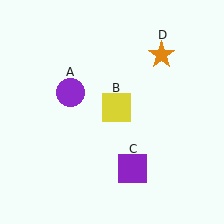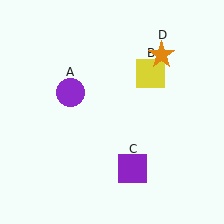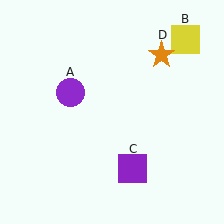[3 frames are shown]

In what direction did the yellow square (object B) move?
The yellow square (object B) moved up and to the right.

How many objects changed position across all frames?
1 object changed position: yellow square (object B).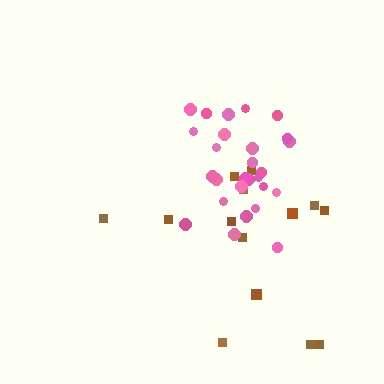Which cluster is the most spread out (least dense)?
Brown.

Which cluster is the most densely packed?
Pink.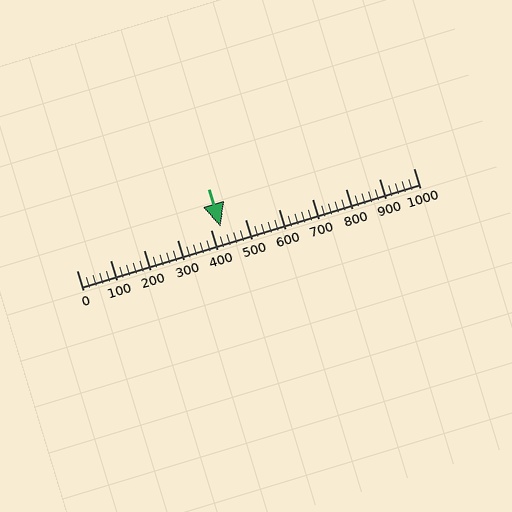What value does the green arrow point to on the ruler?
The green arrow points to approximately 428.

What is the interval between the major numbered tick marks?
The major tick marks are spaced 100 units apart.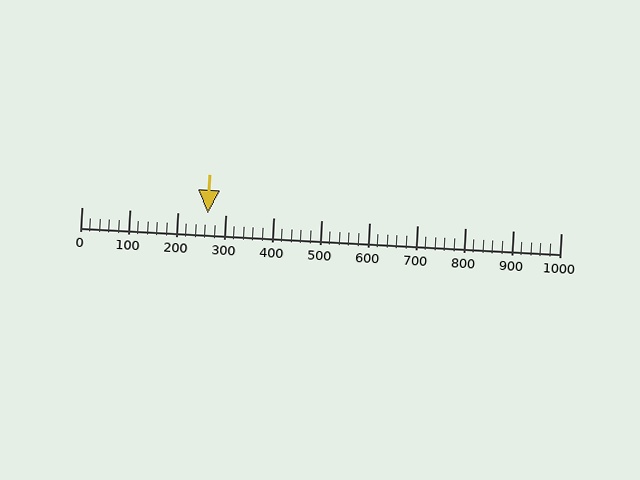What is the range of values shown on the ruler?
The ruler shows values from 0 to 1000.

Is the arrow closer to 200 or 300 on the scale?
The arrow is closer to 300.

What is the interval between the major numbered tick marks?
The major tick marks are spaced 100 units apart.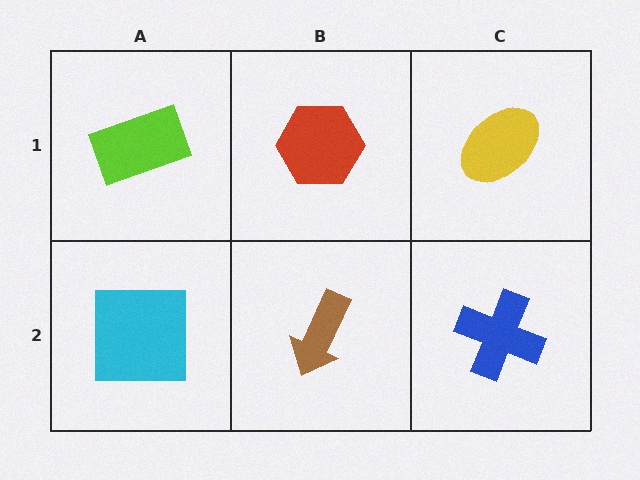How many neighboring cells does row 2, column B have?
3.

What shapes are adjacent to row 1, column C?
A blue cross (row 2, column C), a red hexagon (row 1, column B).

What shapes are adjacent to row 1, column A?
A cyan square (row 2, column A), a red hexagon (row 1, column B).